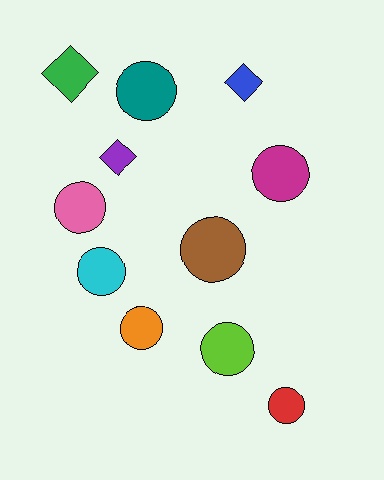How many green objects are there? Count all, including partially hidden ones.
There is 1 green object.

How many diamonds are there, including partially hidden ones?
There are 3 diamonds.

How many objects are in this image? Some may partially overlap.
There are 11 objects.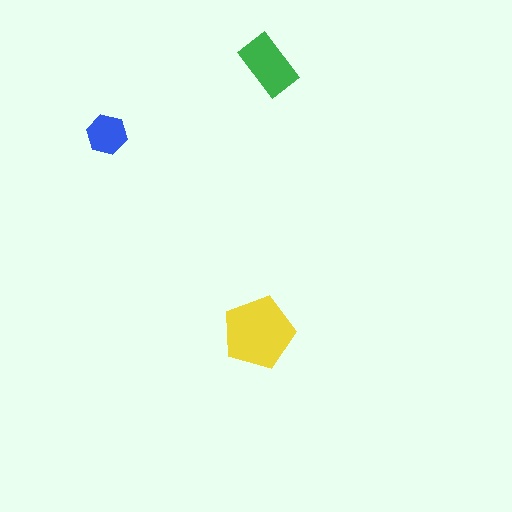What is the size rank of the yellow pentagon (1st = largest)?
1st.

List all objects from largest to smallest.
The yellow pentagon, the green rectangle, the blue hexagon.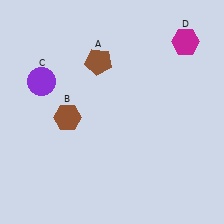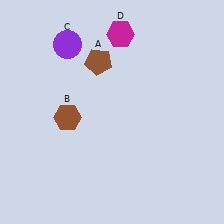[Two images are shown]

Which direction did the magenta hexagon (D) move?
The magenta hexagon (D) moved left.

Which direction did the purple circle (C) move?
The purple circle (C) moved up.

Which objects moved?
The objects that moved are: the purple circle (C), the magenta hexagon (D).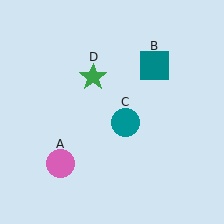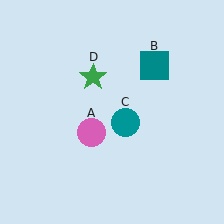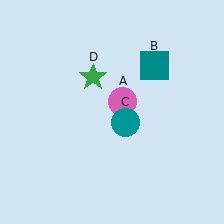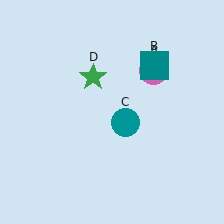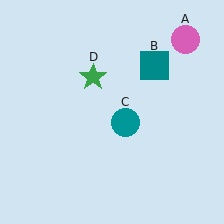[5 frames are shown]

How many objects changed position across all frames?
1 object changed position: pink circle (object A).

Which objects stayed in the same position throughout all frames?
Teal square (object B) and teal circle (object C) and green star (object D) remained stationary.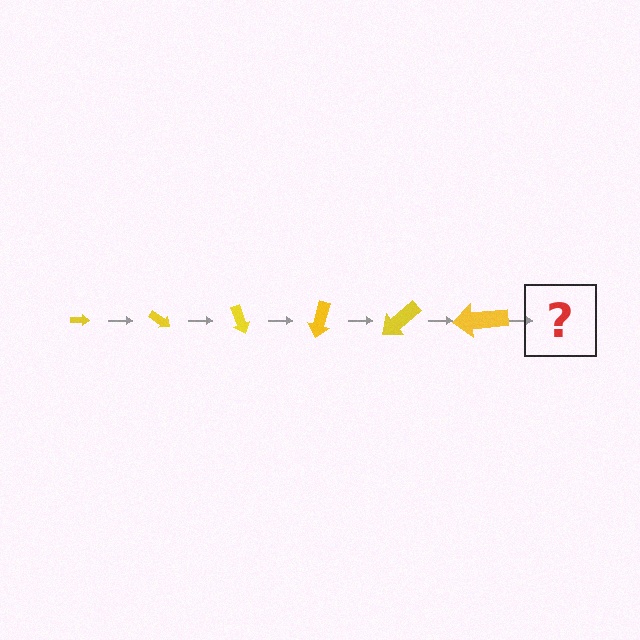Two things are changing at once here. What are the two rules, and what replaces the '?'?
The two rules are that the arrow grows larger each step and it rotates 35 degrees each step. The '?' should be an arrow, larger than the previous one and rotated 210 degrees from the start.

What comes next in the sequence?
The next element should be an arrow, larger than the previous one and rotated 210 degrees from the start.